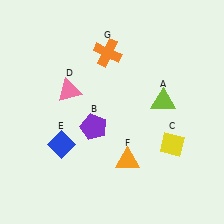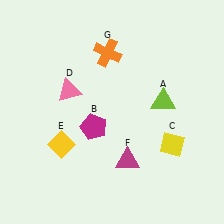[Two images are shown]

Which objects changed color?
B changed from purple to magenta. E changed from blue to yellow. F changed from orange to magenta.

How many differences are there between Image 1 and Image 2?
There are 3 differences between the two images.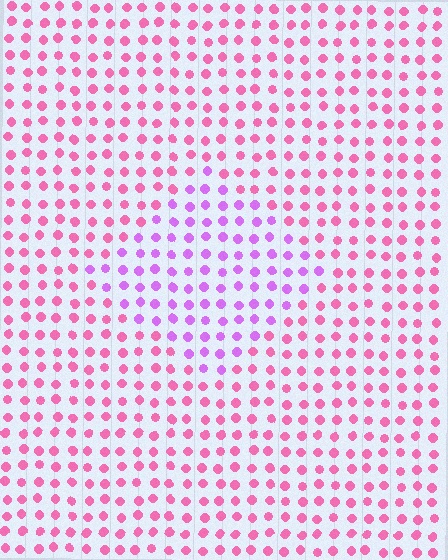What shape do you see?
I see a diamond.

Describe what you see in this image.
The image is filled with small pink elements in a uniform arrangement. A diamond-shaped region is visible where the elements are tinted to a slightly different hue, forming a subtle color boundary.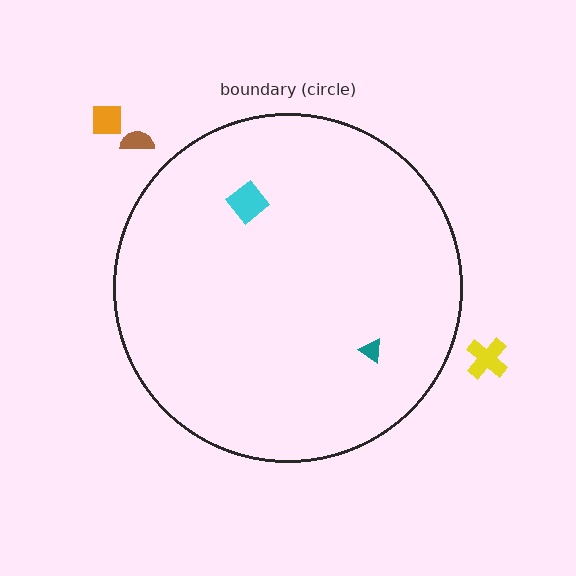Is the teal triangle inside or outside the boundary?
Inside.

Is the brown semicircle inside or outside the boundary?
Outside.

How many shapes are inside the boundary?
2 inside, 3 outside.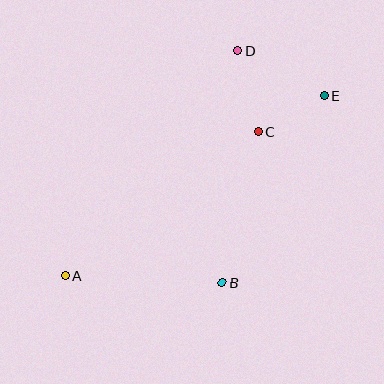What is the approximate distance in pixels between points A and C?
The distance between A and C is approximately 242 pixels.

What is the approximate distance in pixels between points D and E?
The distance between D and E is approximately 97 pixels.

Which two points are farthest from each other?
Points A and E are farthest from each other.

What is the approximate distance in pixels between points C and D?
The distance between C and D is approximately 84 pixels.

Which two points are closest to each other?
Points C and E are closest to each other.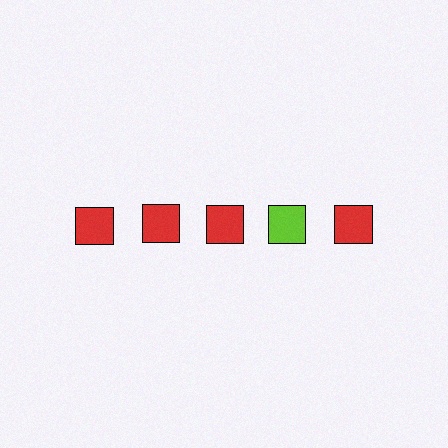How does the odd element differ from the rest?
It has a different color: lime instead of red.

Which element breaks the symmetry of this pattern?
The lime square in the top row, second from right column breaks the symmetry. All other shapes are red squares.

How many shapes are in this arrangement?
There are 5 shapes arranged in a grid pattern.